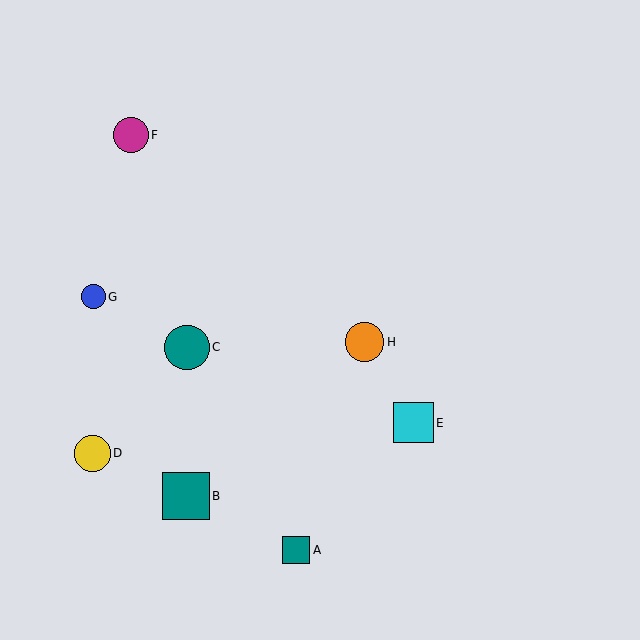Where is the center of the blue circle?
The center of the blue circle is at (93, 297).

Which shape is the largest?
The teal square (labeled B) is the largest.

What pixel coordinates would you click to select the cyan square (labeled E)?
Click at (413, 423) to select the cyan square E.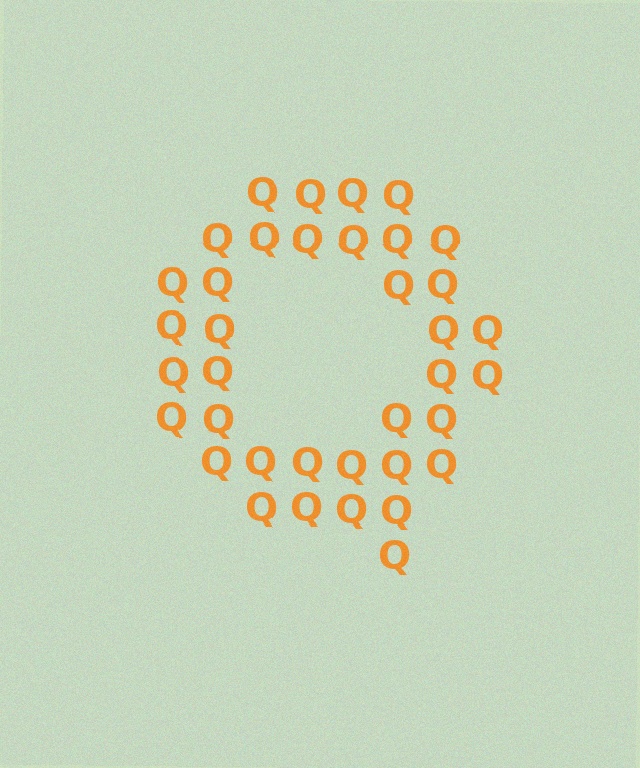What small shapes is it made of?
It is made of small letter Q's.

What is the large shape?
The large shape is the letter Q.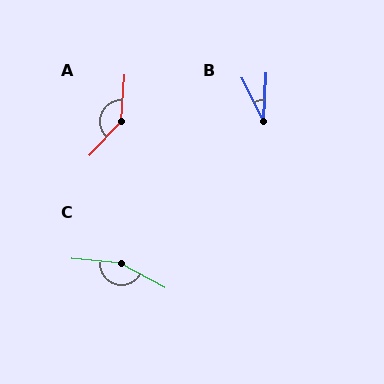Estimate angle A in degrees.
Approximately 141 degrees.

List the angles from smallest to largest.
B (29°), A (141°), C (156°).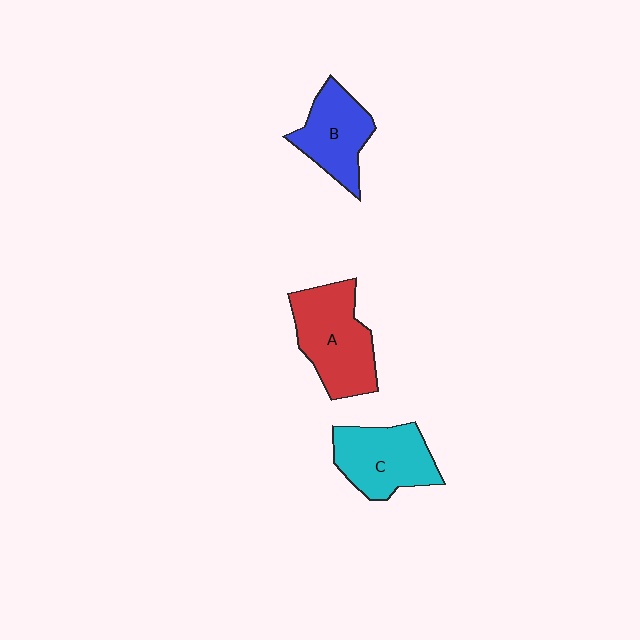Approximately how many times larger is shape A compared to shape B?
Approximately 1.3 times.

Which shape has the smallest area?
Shape B (blue).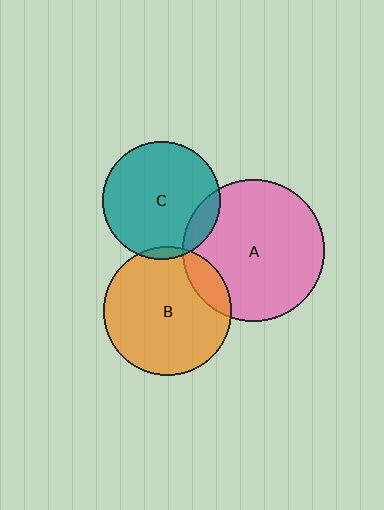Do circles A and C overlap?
Yes.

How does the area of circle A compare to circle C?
Approximately 1.4 times.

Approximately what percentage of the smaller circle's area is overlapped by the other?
Approximately 10%.